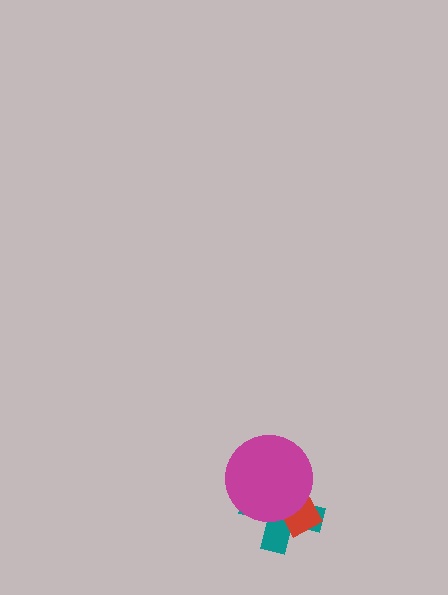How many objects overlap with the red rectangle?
2 objects overlap with the red rectangle.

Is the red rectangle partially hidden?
Yes, it is partially covered by another shape.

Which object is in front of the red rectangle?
The magenta circle is in front of the red rectangle.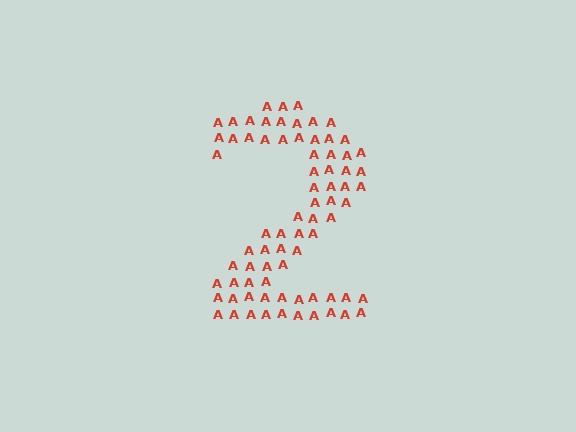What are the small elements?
The small elements are letter A's.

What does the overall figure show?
The overall figure shows the digit 2.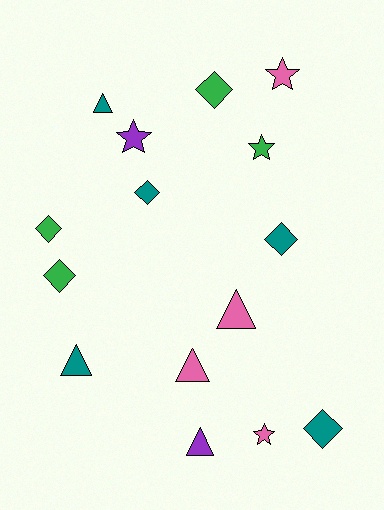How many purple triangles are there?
There is 1 purple triangle.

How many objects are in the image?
There are 15 objects.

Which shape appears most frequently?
Diamond, with 6 objects.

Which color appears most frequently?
Teal, with 5 objects.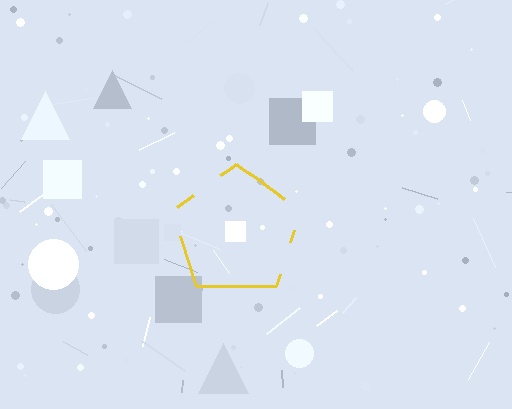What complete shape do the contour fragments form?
The contour fragments form a pentagon.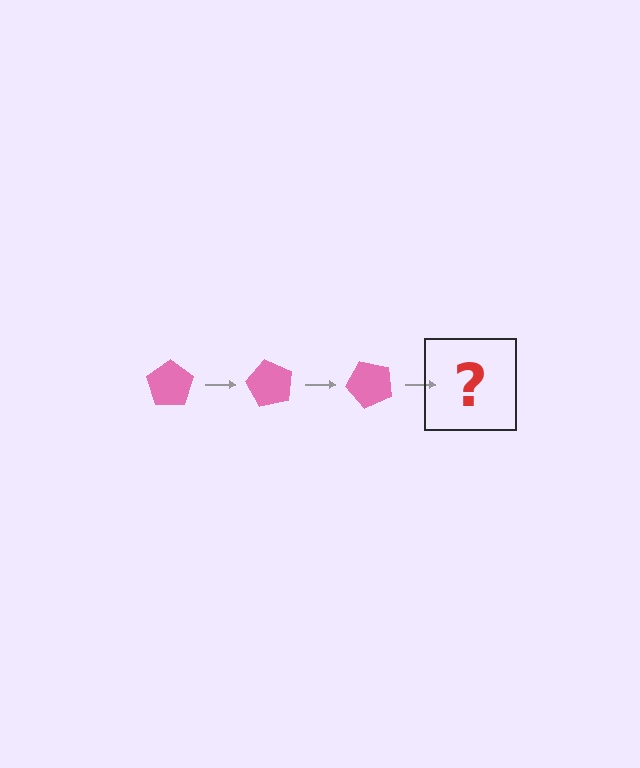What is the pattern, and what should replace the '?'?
The pattern is that the pentagon rotates 60 degrees each step. The '?' should be a pink pentagon rotated 180 degrees.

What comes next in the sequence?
The next element should be a pink pentagon rotated 180 degrees.